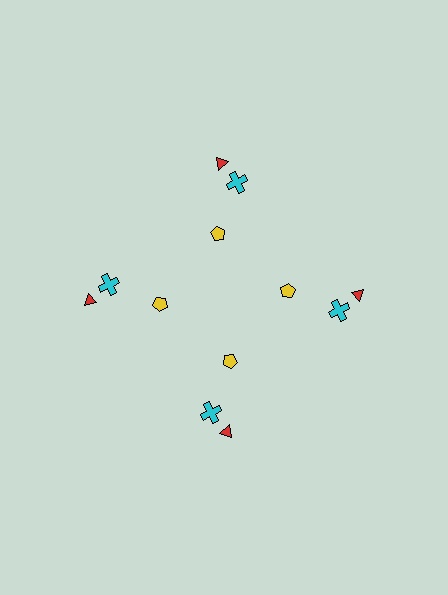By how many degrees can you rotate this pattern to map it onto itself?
The pattern maps onto itself every 90 degrees of rotation.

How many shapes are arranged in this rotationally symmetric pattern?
There are 12 shapes, arranged in 4 groups of 3.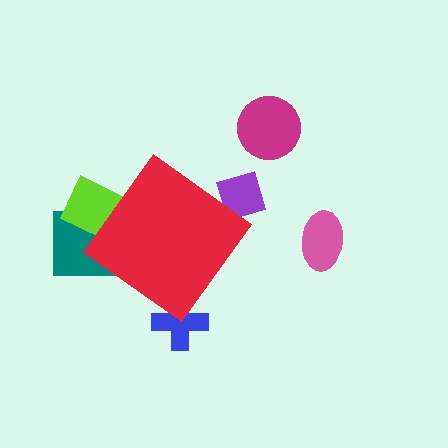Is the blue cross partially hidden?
Yes, the blue cross is partially hidden behind the red diamond.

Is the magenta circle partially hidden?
No, the magenta circle is fully visible.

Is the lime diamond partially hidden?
Yes, the lime diamond is partially hidden behind the red diamond.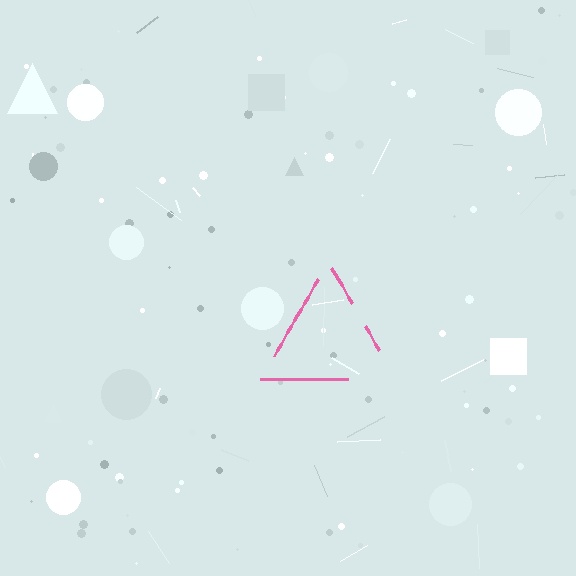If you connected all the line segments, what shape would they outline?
They would outline a triangle.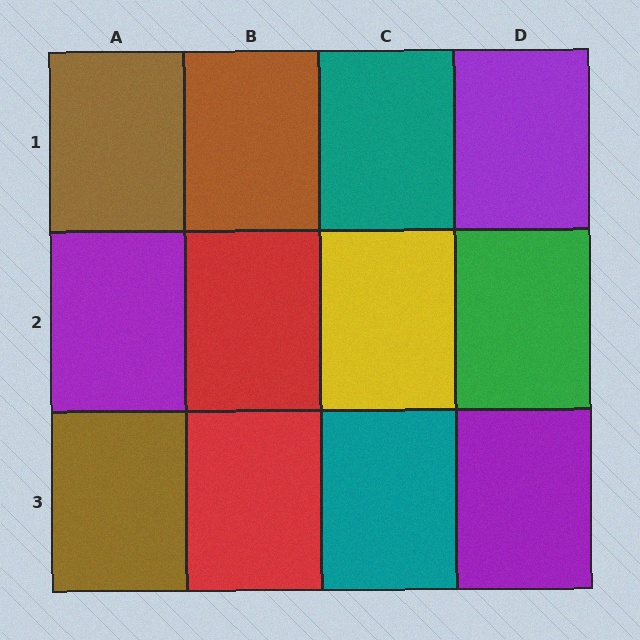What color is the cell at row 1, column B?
Brown.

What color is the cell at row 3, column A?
Brown.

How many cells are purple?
3 cells are purple.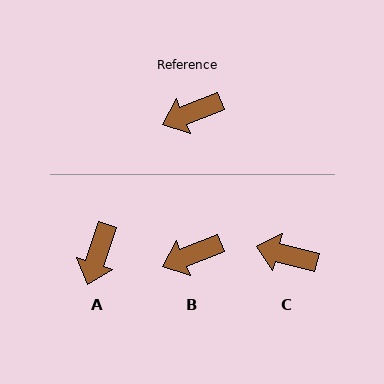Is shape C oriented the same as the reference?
No, it is off by about 36 degrees.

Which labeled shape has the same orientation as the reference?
B.